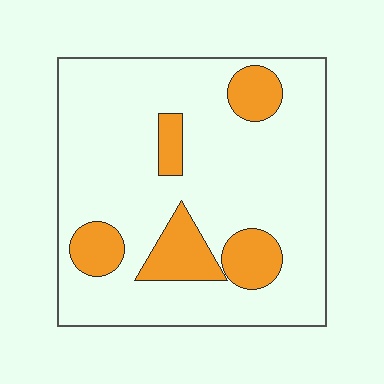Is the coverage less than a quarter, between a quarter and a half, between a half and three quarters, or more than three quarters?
Less than a quarter.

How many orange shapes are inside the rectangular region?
5.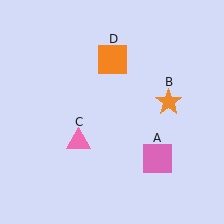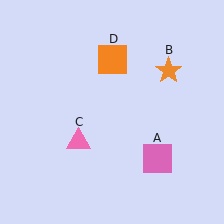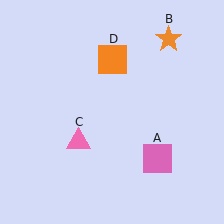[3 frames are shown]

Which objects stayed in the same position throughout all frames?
Pink square (object A) and pink triangle (object C) and orange square (object D) remained stationary.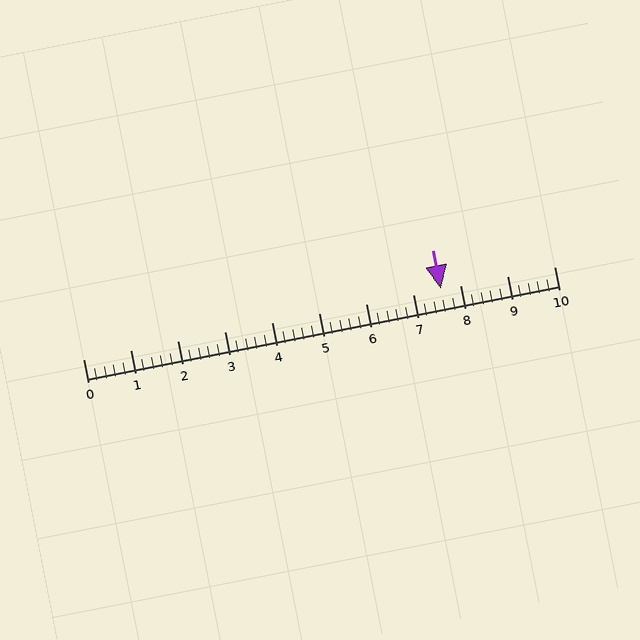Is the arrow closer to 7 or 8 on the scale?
The arrow is closer to 8.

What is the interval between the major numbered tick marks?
The major tick marks are spaced 1 units apart.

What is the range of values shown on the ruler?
The ruler shows values from 0 to 10.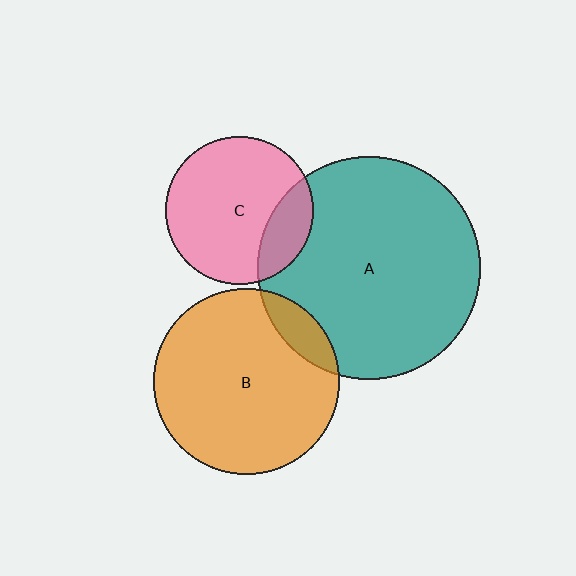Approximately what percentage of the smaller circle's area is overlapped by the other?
Approximately 10%.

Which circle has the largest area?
Circle A (teal).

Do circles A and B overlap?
Yes.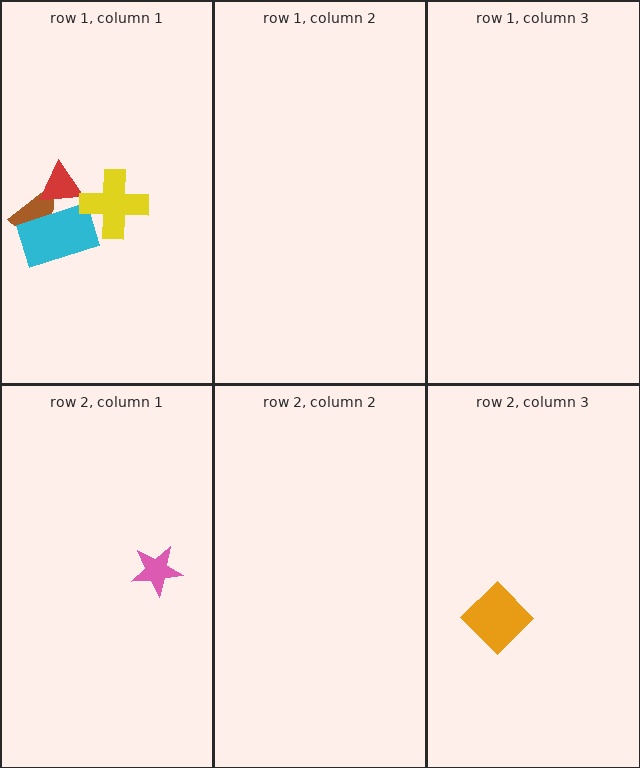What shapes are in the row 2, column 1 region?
The pink star.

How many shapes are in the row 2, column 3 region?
1.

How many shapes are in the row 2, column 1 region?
1.